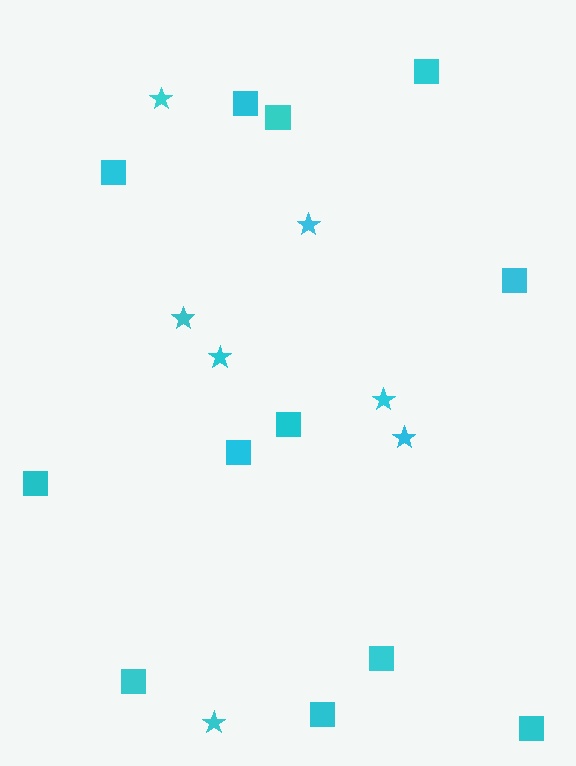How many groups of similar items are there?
There are 2 groups: one group of stars (7) and one group of squares (12).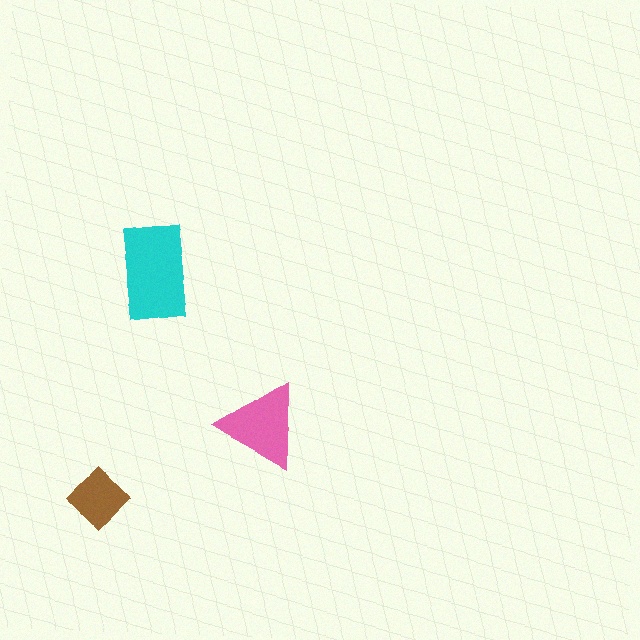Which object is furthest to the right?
The pink triangle is rightmost.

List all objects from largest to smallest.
The cyan rectangle, the pink triangle, the brown diamond.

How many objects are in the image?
There are 3 objects in the image.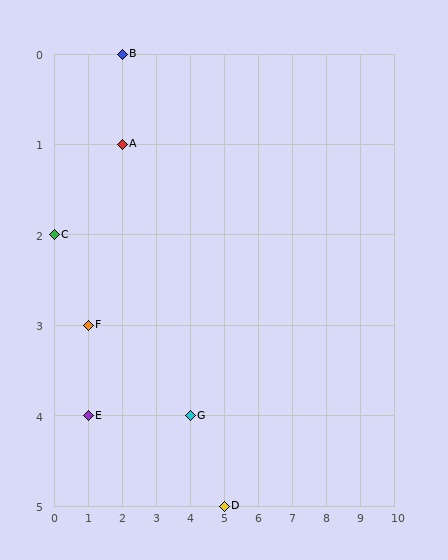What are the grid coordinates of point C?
Point C is at grid coordinates (0, 2).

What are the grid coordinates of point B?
Point B is at grid coordinates (2, 0).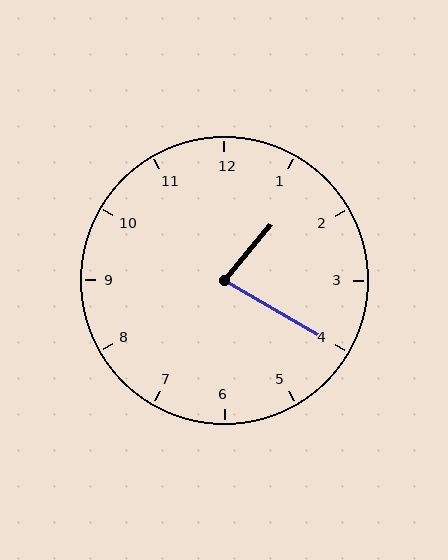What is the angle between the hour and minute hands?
Approximately 80 degrees.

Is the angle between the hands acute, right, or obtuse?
It is acute.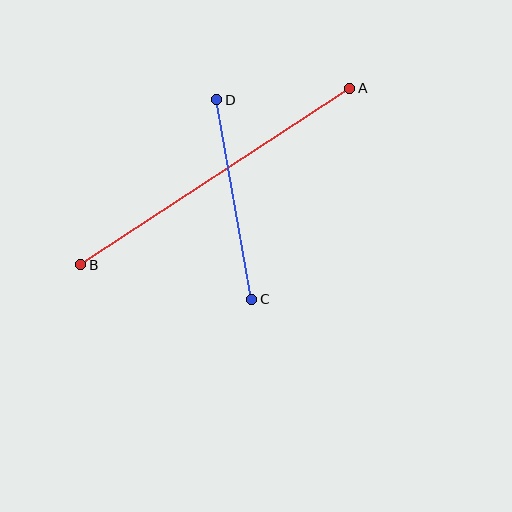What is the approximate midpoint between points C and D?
The midpoint is at approximately (234, 199) pixels.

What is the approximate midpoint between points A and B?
The midpoint is at approximately (215, 177) pixels.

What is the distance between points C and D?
The distance is approximately 203 pixels.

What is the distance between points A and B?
The distance is approximately 322 pixels.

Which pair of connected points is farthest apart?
Points A and B are farthest apart.